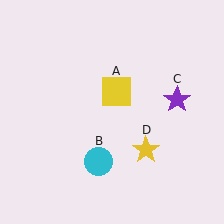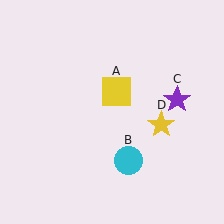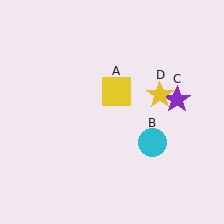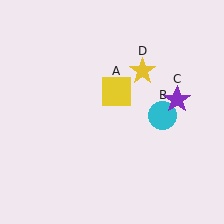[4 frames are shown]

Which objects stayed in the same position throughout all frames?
Yellow square (object A) and purple star (object C) remained stationary.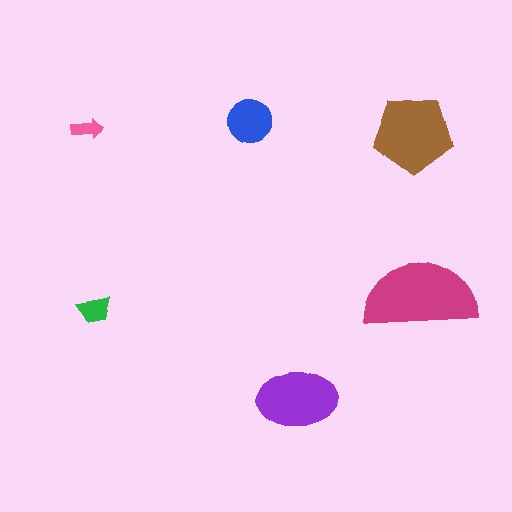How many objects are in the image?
There are 6 objects in the image.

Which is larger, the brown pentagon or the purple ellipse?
The brown pentagon.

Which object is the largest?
The magenta semicircle.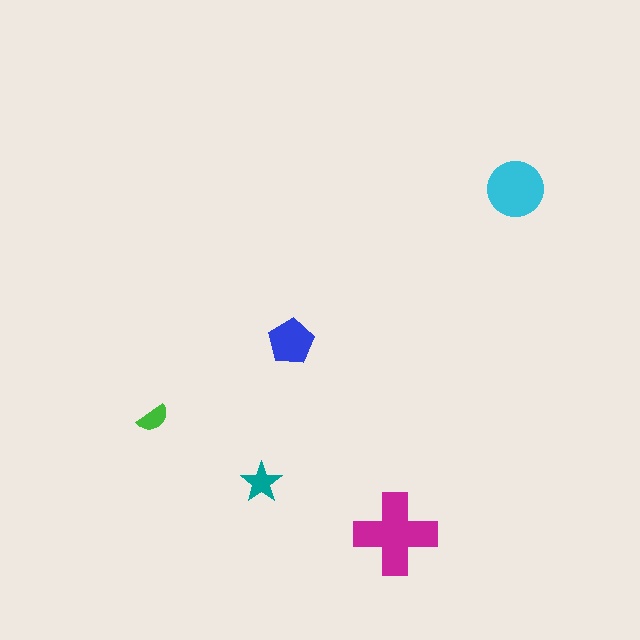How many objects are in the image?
There are 5 objects in the image.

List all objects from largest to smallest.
The magenta cross, the cyan circle, the blue pentagon, the teal star, the green semicircle.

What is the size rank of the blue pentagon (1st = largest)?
3rd.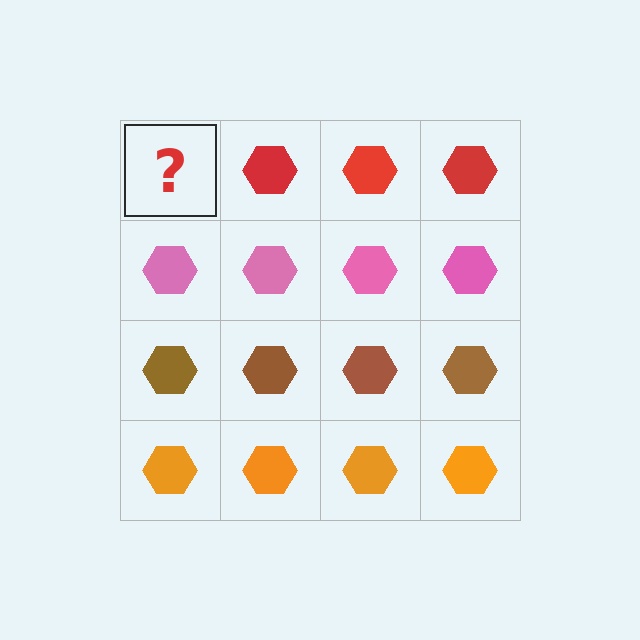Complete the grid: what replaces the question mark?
The question mark should be replaced with a red hexagon.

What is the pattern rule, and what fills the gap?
The rule is that each row has a consistent color. The gap should be filled with a red hexagon.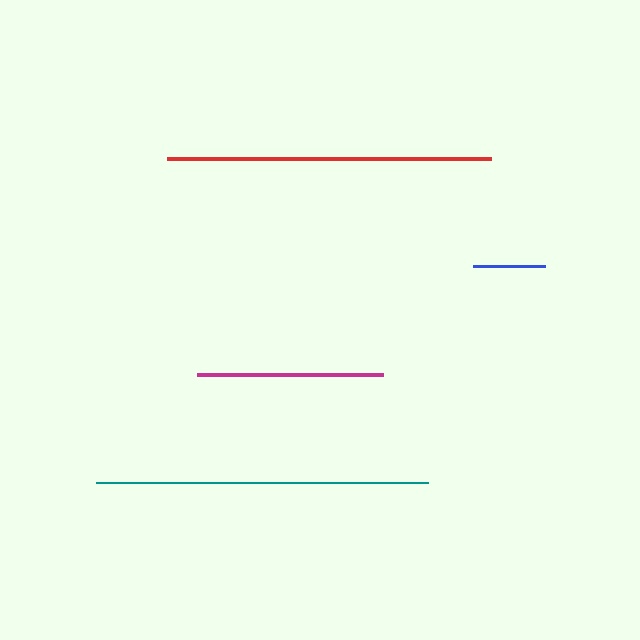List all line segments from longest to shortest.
From longest to shortest: teal, red, magenta, blue.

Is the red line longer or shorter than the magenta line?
The red line is longer than the magenta line.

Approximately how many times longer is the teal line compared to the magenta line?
The teal line is approximately 1.8 times the length of the magenta line.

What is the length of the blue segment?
The blue segment is approximately 72 pixels long.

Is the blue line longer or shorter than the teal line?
The teal line is longer than the blue line.